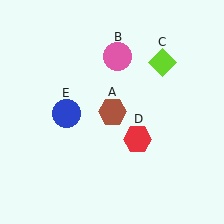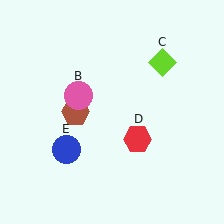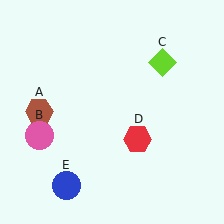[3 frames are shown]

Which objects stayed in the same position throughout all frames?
Lime diamond (object C) and red hexagon (object D) remained stationary.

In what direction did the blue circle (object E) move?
The blue circle (object E) moved down.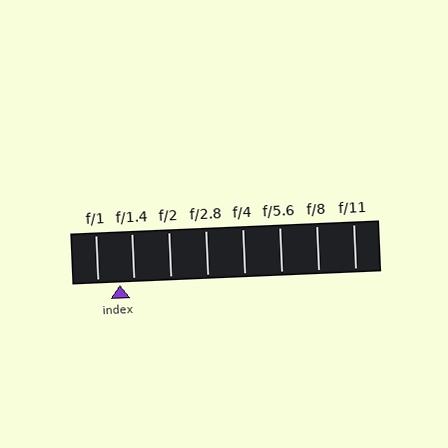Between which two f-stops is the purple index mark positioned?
The index mark is between f/1 and f/1.4.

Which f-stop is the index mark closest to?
The index mark is closest to f/1.4.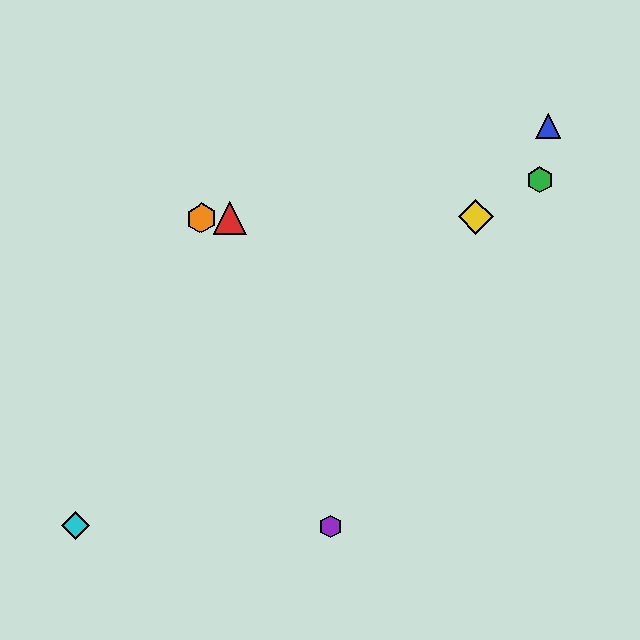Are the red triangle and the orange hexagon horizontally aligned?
Yes, both are at y≈218.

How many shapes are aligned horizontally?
3 shapes (the red triangle, the yellow diamond, the orange hexagon) are aligned horizontally.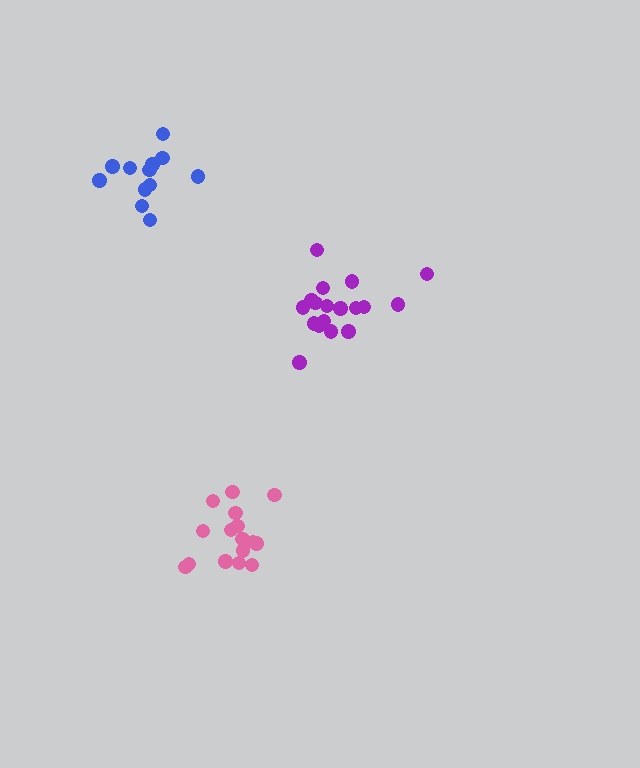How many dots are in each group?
Group 1: 16 dots, Group 2: 18 dots, Group 3: 12 dots (46 total).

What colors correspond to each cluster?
The clusters are colored: pink, purple, blue.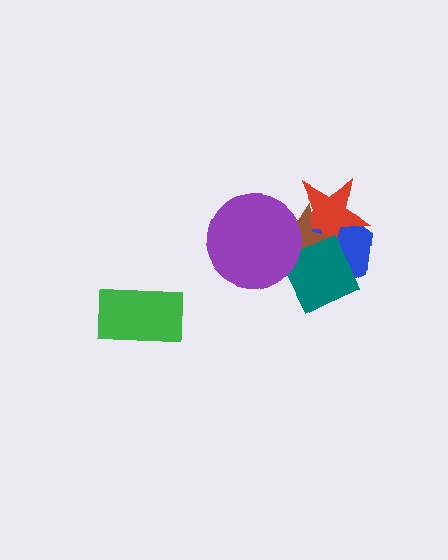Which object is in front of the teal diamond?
The purple circle is in front of the teal diamond.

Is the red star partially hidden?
Yes, it is partially covered by another shape.